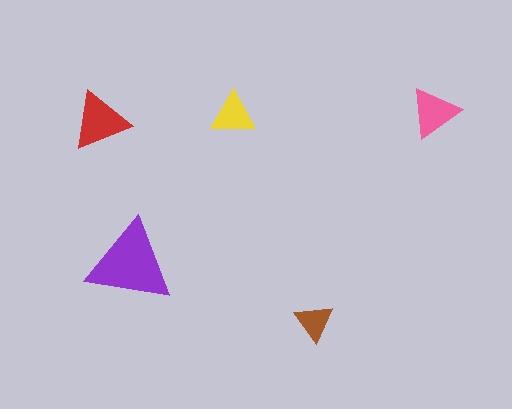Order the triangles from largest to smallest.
the purple one, the red one, the pink one, the yellow one, the brown one.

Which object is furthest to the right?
The pink triangle is rightmost.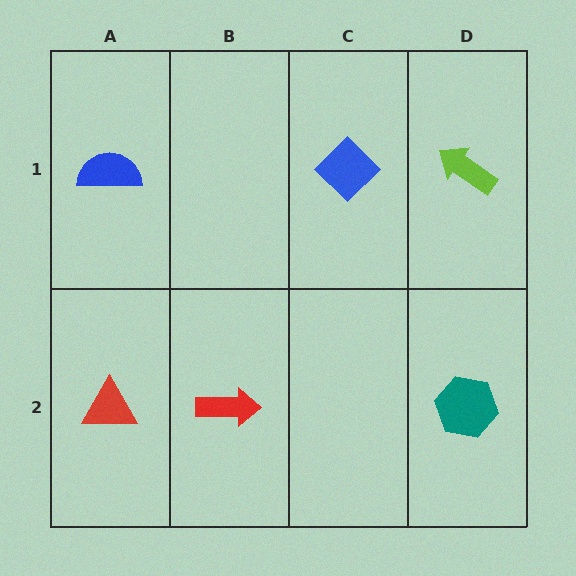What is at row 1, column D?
A lime arrow.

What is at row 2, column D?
A teal hexagon.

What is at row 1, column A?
A blue semicircle.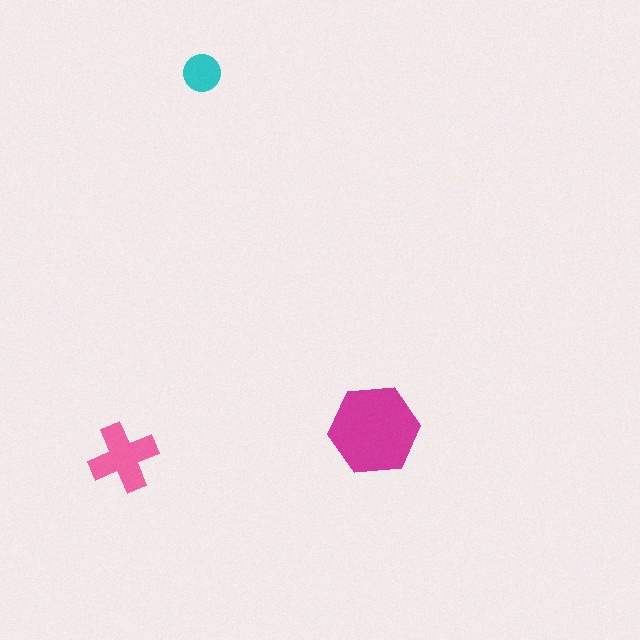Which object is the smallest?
The cyan circle.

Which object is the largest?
The magenta hexagon.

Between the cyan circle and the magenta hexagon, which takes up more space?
The magenta hexagon.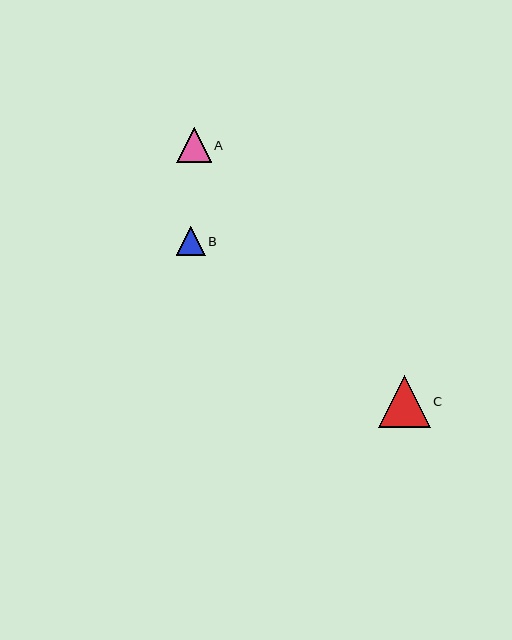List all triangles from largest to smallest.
From largest to smallest: C, A, B.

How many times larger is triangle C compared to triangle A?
Triangle C is approximately 1.5 times the size of triangle A.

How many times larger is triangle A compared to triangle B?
Triangle A is approximately 1.2 times the size of triangle B.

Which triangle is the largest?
Triangle C is the largest with a size of approximately 51 pixels.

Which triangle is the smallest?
Triangle B is the smallest with a size of approximately 28 pixels.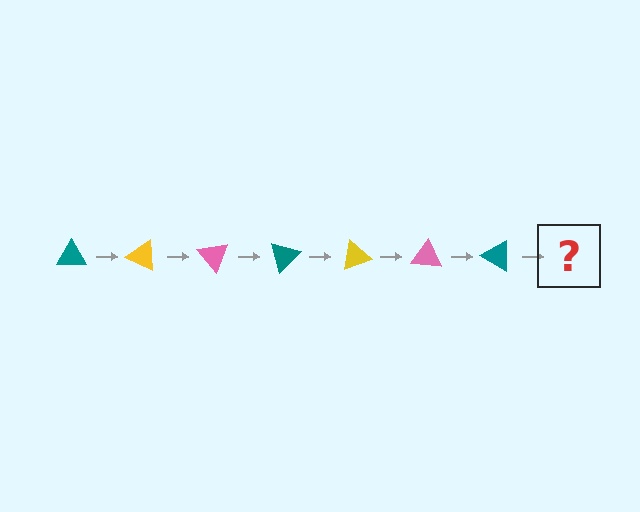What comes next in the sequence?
The next element should be a yellow triangle, rotated 175 degrees from the start.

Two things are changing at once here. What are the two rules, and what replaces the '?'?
The two rules are that it rotates 25 degrees each step and the color cycles through teal, yellow, and pink. The '?' should be a yellow triangle, rotated 175 degrees from the start.